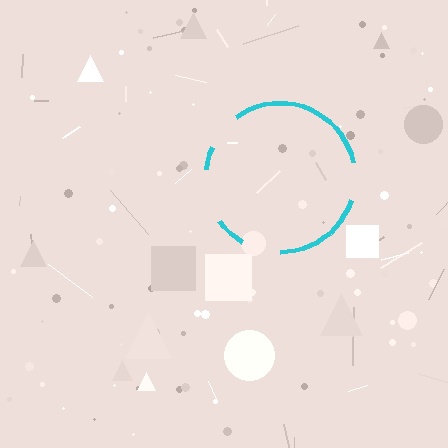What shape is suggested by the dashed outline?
The dashed outline suggests a circle.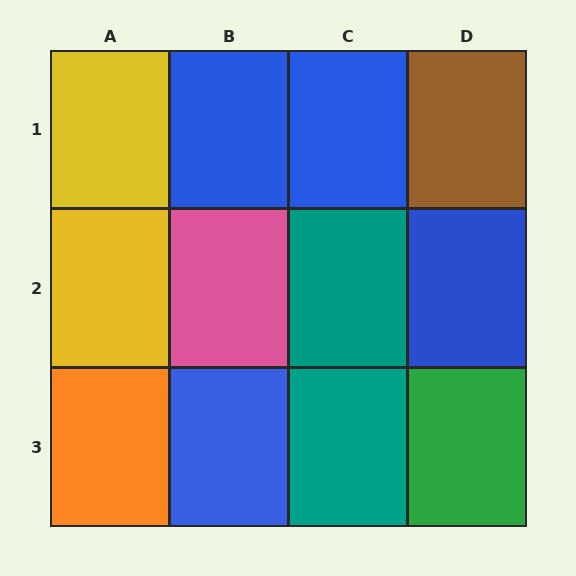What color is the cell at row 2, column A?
Yellow.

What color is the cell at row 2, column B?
Pink.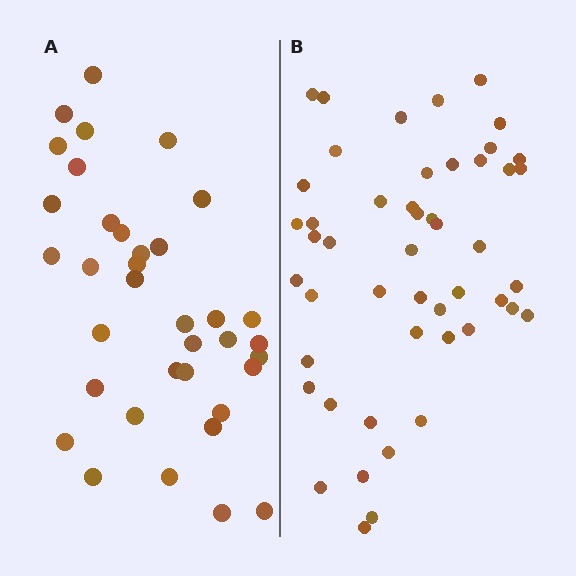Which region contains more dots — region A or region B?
Region B (the right region) has more dots.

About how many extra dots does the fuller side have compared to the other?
Region B has approximately 15 more dots than region A.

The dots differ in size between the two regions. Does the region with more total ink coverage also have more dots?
No. Region A has more total ink coverage because its dots are larger, but region B actually contains more individual dots. Total area can be misleading — the number of items is what matters here.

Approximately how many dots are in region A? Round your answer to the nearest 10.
About 40 dots. (The exact count is 36, which rounds to 40.)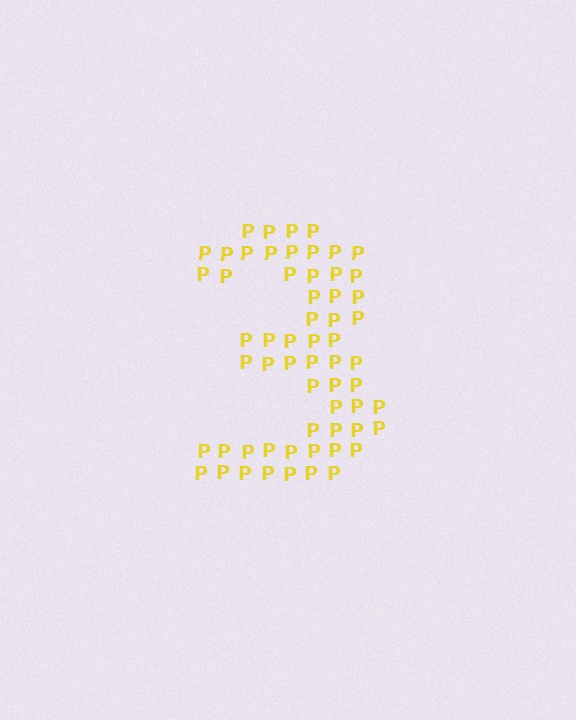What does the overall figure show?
The overall figure shows the digit 3.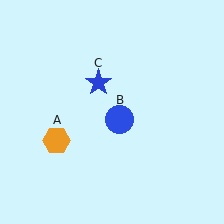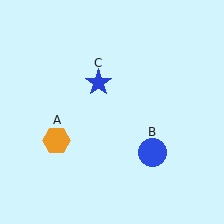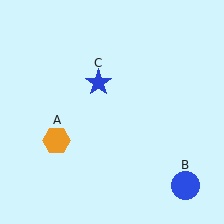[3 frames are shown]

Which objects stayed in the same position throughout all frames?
Orange hexagon (object A) and blue star (object C) remained stationary.